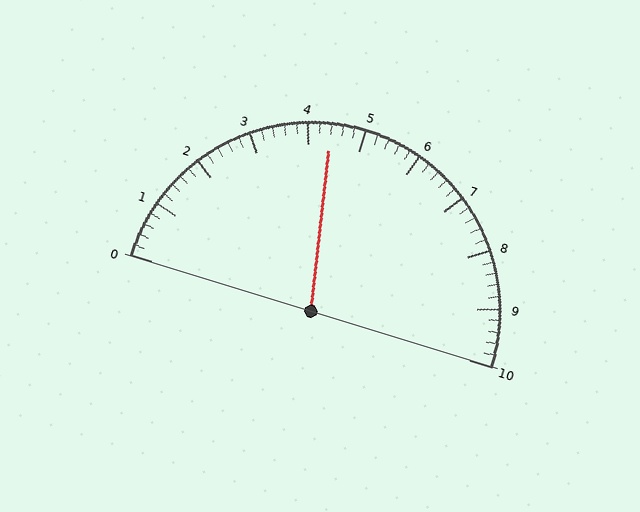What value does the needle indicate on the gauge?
The needle indicates approximately 4.4.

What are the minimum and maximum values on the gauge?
The gauge ranges from 0 to 10.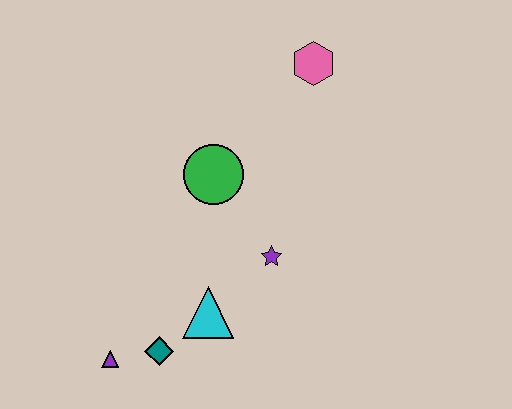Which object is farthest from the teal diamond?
The pink hexagon is farthest from the teal diamond.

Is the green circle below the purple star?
No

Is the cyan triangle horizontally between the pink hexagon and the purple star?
No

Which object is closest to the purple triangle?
The teal diamond is closest to the purple triangle.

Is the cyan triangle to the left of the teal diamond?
No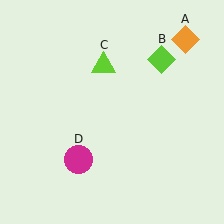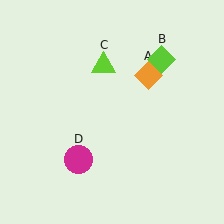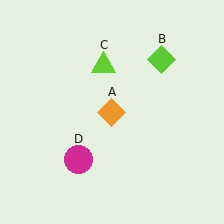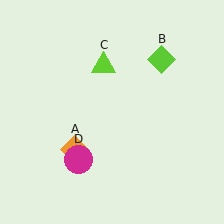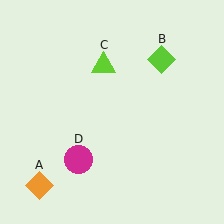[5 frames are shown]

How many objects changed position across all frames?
1 object changed position: orange diamond (object A).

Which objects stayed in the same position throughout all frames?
Lime diamond (object B) and lime triangle (object C) and magenta circle (object D) remained stationary.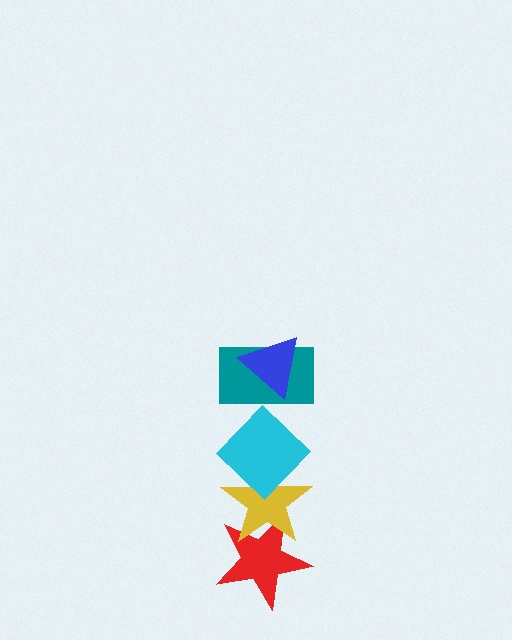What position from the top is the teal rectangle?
The teal rectangle is 2nd from the top.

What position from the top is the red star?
The red star is 5th from the top.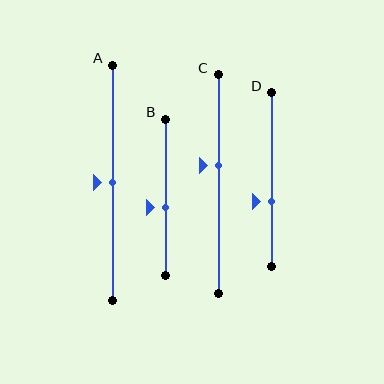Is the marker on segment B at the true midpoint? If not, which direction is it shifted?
No, the marker on segment B is shifted downward by about 6% of the segment length.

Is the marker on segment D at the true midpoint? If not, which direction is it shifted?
No, the marker on segment D is shifted downward by about 12% of the segment length.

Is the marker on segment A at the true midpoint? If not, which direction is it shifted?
Yes, the marker on segment A is at the true midpoint.